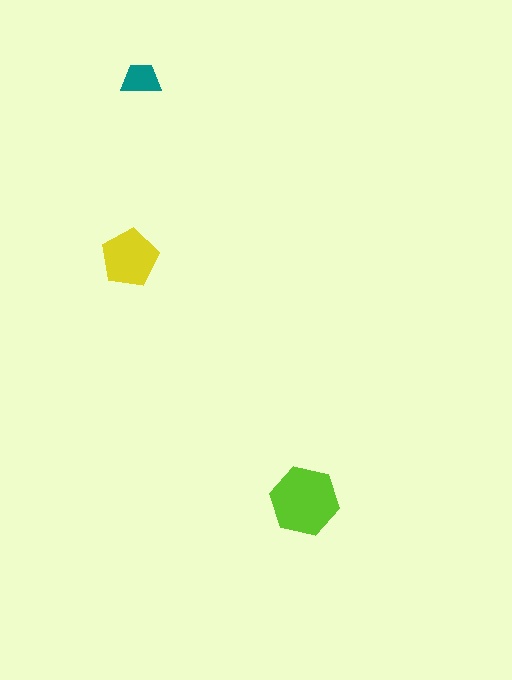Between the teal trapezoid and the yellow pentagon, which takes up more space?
The yellow pentagon.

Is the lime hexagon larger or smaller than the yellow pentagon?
Larger.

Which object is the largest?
The lime hexagon.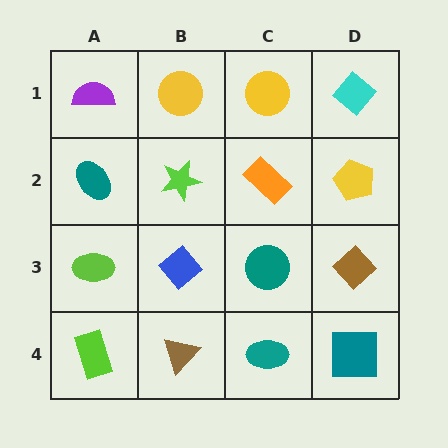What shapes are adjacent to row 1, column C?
An orange rectangle (row 2, column C), a yellow circle (row 1, column B), a cyan diamond (row 1, column D).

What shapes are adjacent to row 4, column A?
A lime ellipse (row 3, column A), a brown triangle (row 4, column B).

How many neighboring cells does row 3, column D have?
3.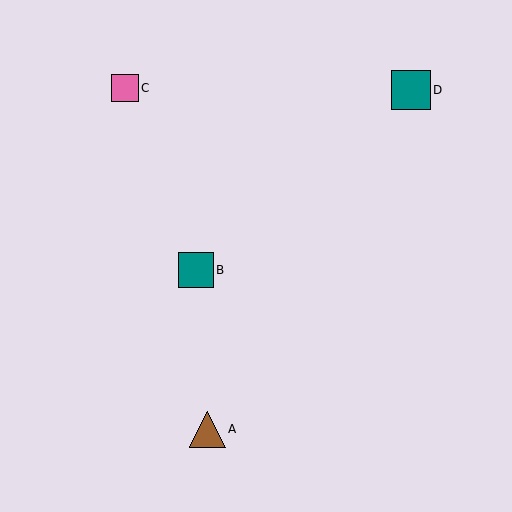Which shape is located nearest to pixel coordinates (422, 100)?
The teal square (labeled D) at (411, 90) is nearest to that location.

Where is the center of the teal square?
The center of the teal square is at (196, 270).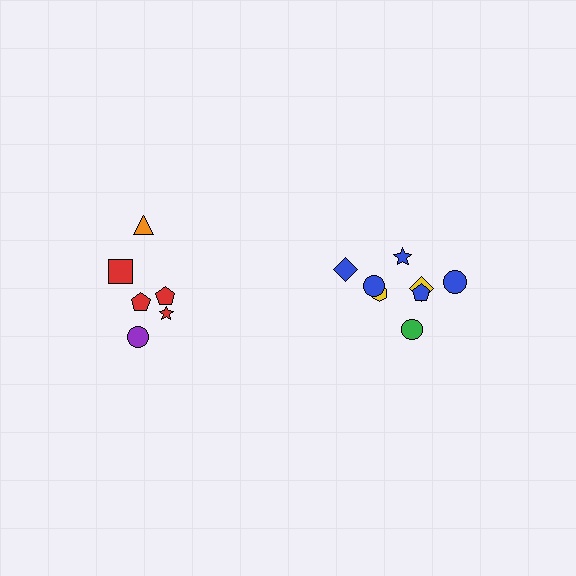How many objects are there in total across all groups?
There are 14 objects.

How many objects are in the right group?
There are 8 objects.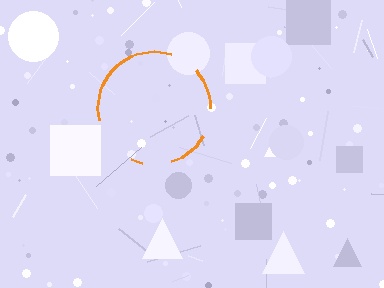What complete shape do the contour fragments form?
The contour fragments form a circle.